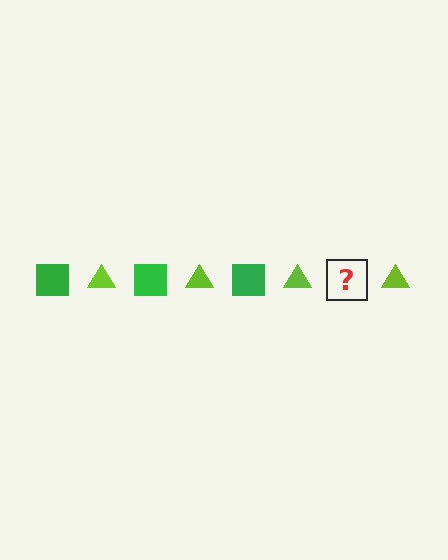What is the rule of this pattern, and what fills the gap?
The rule is that the pattern alternates between green square and lime triangle. The gap should be filled with a green square.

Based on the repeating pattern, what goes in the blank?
The blank should be a green square.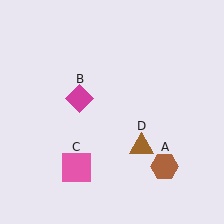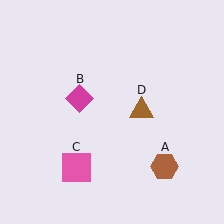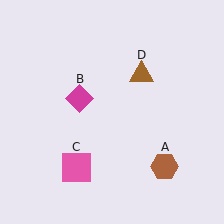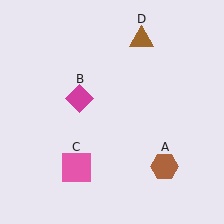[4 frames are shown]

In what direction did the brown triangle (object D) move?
The brown triangle (object D) moved up.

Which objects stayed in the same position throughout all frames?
Brown hexagon (object A) and magenta diamond (object B) and pink square (object C) remained stationary.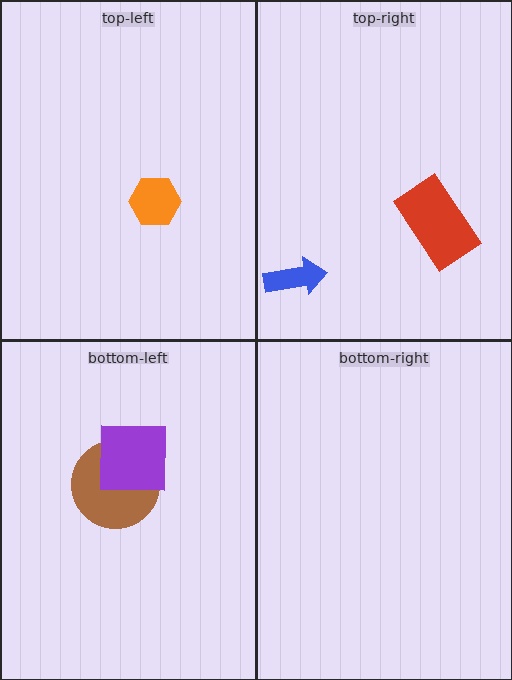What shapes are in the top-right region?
The blue arrow, the red rectangle.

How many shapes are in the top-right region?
2.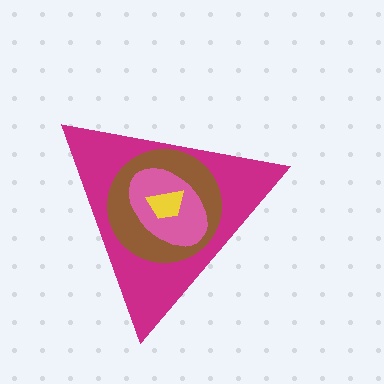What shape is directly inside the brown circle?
The pink ellipse.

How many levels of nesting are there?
4.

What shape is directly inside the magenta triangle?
The brown circle.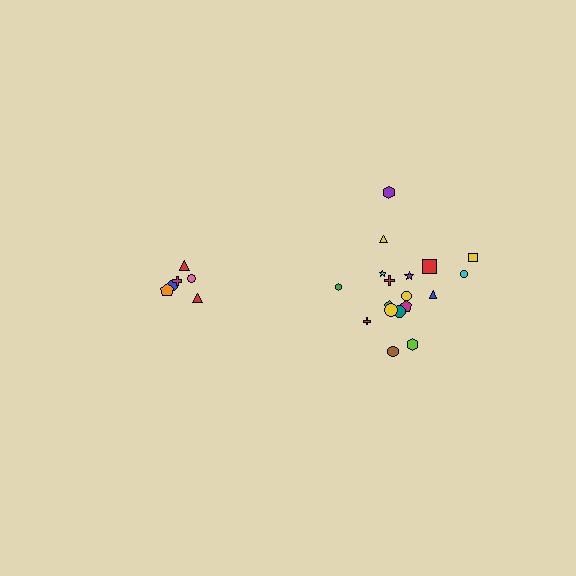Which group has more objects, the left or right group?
The right group.